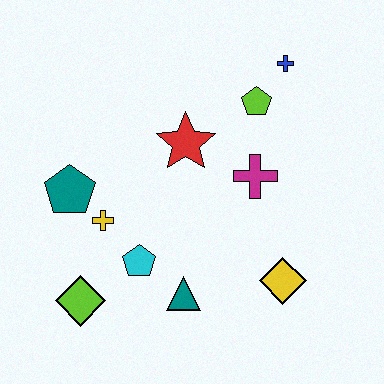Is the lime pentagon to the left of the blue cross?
Yes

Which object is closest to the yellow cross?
The teal pentagon is closest to the yellow cross.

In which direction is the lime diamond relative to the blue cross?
The lime diamond is below the blue cross.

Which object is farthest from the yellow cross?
The blue cross is farthest from the yellow cross.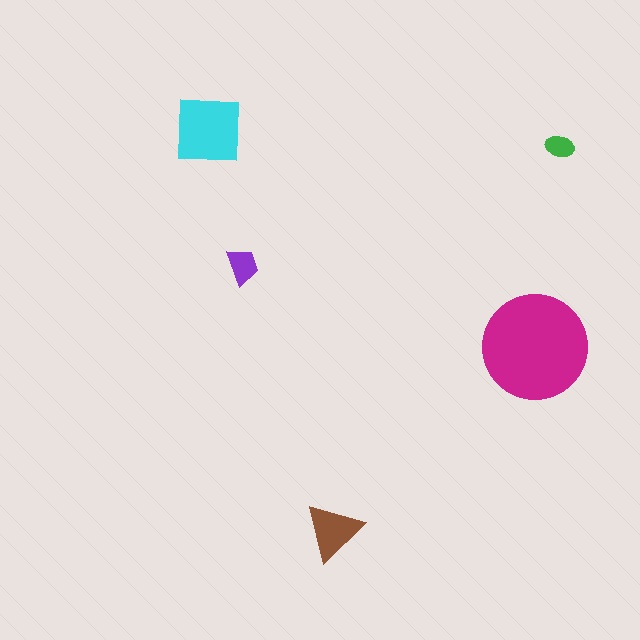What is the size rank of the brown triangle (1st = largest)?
3rd.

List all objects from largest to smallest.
The magenta circle, the cyan square, the brown triangle, the purple trapezoid, the green ellipse.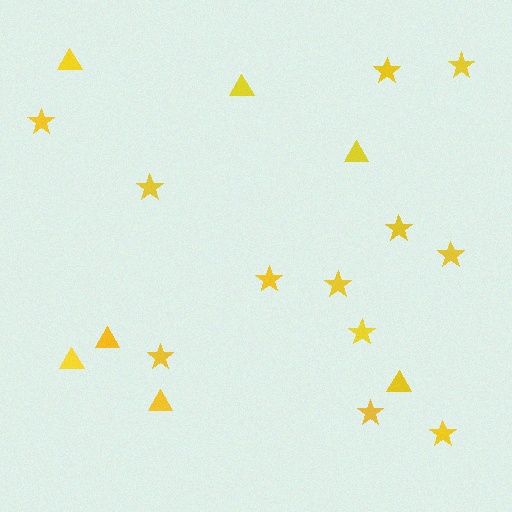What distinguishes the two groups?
There are 2 groups: one group of stars (12) and one group of triangles (7).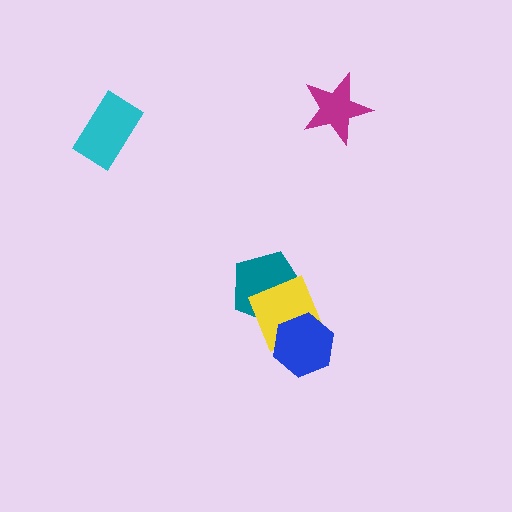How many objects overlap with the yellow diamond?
2 objects overlap with the yellow diamond.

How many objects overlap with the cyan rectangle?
0 objects overlap with the cyan rectangle.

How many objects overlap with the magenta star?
0 objects overlap with the magenta star.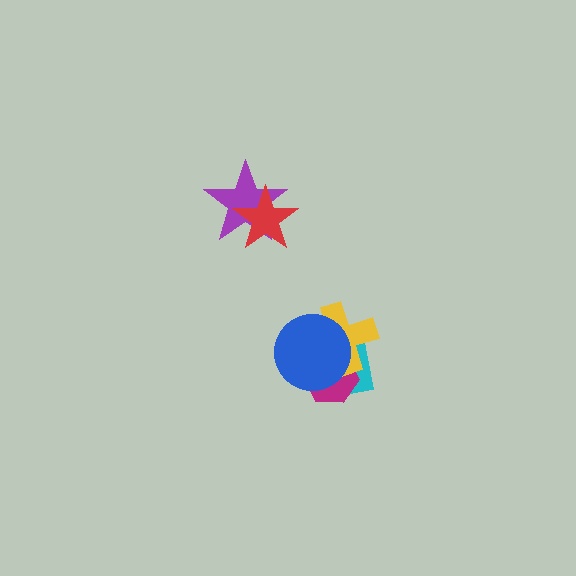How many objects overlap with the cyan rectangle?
3 objects overlap with the cyan rectangle.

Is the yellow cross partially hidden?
Yes, it is partially covered by another shape.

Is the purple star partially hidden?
Yes, it is partially covered by another shape.